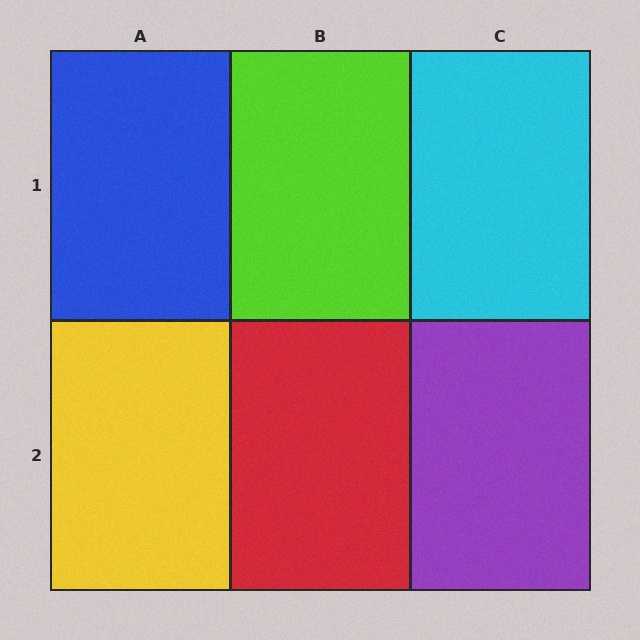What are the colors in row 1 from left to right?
Blue, lime, cyan.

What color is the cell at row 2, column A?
Yellow.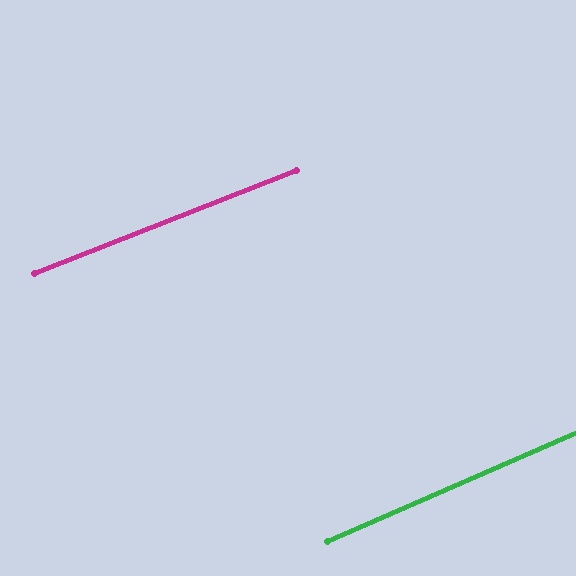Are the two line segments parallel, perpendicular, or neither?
Parallel — their directions differ by only 1.9°.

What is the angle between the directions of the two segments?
Approximately 2 degrees.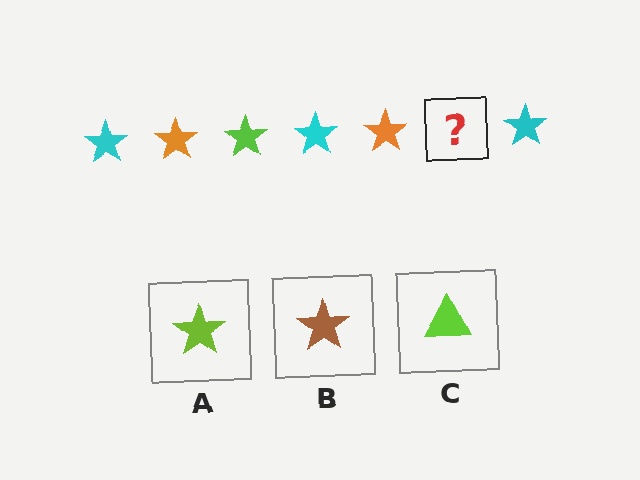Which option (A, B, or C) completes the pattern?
A.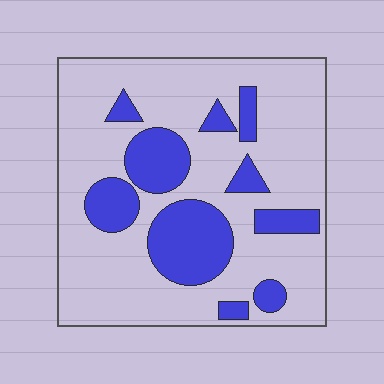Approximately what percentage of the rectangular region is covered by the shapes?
Approximately 25%.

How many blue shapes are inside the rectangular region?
10.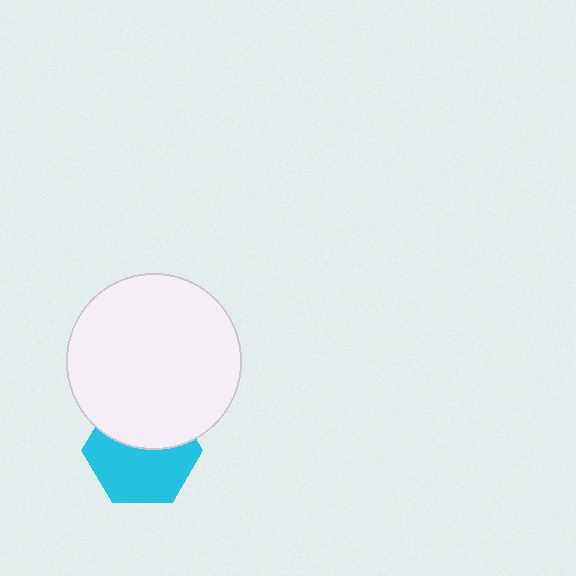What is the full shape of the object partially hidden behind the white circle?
The partially hidden object is a cyan hexagon.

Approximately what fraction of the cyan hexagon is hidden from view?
Roughly 41% of the cyan hexagon is hidden behind the white circle.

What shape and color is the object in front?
The object in front is a white circle.